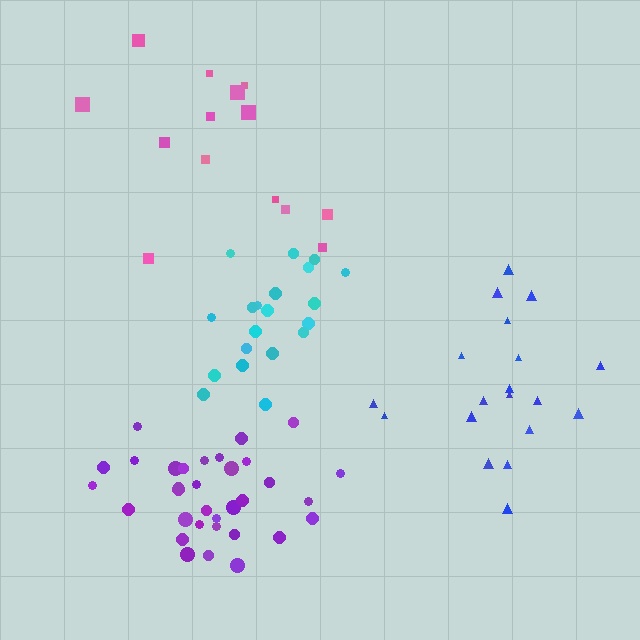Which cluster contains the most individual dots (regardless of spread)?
Purple (33).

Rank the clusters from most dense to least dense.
purple, cyan, blue, pink.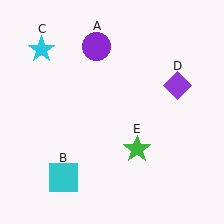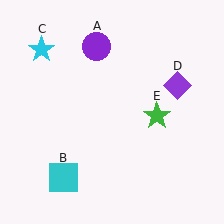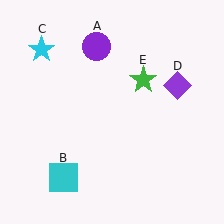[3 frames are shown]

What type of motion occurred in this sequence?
The green star (object E) rotated counterclockwise around the center of the scene.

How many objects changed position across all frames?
1 object changed position: green star (object E).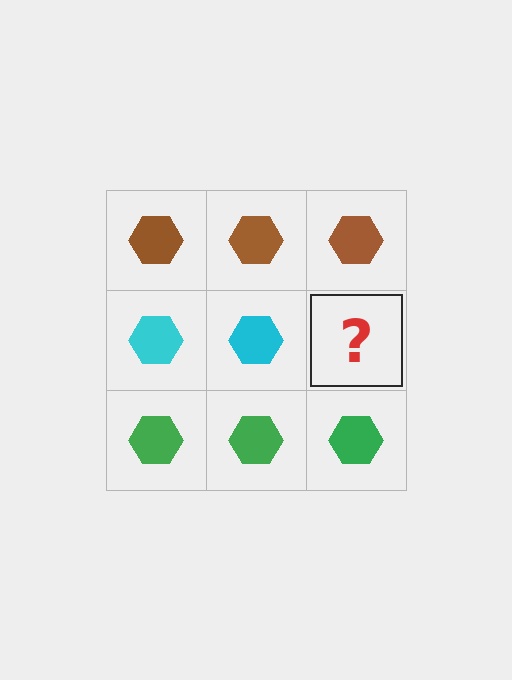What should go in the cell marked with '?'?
The missing cell should contain a cyan hexagon.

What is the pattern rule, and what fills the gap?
The rule is that each row has a consistent color. The gap should be filled with a cyan hexagon.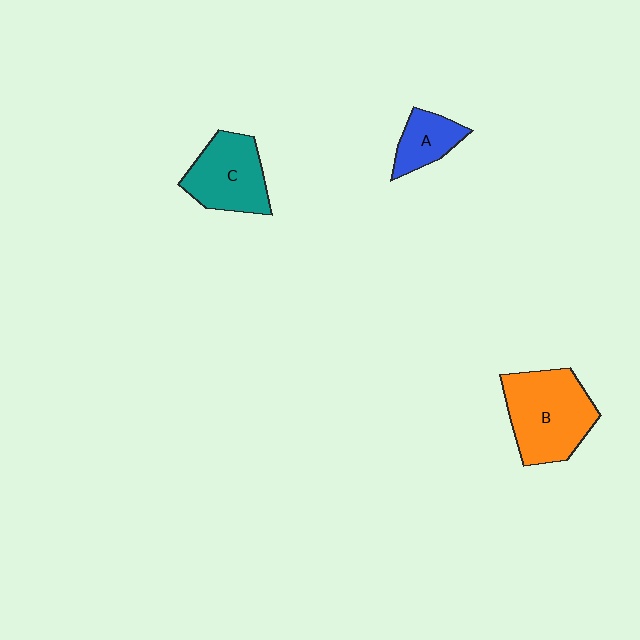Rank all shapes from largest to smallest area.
From largest to smallest: B (orange), C (teal), A (blue).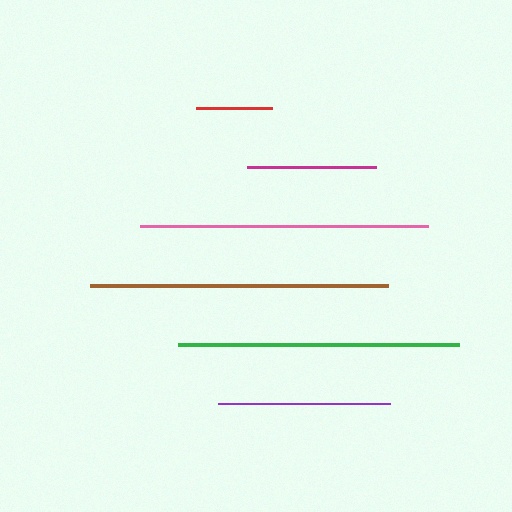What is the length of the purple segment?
The purple segment is approximately 172 pixels long.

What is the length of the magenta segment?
The magenta segment is approximately 129 pixels long.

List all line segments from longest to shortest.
From longest to shortest: brown, pink, green, purple, magenta, red.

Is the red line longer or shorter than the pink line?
The pink line is longer than the red line.